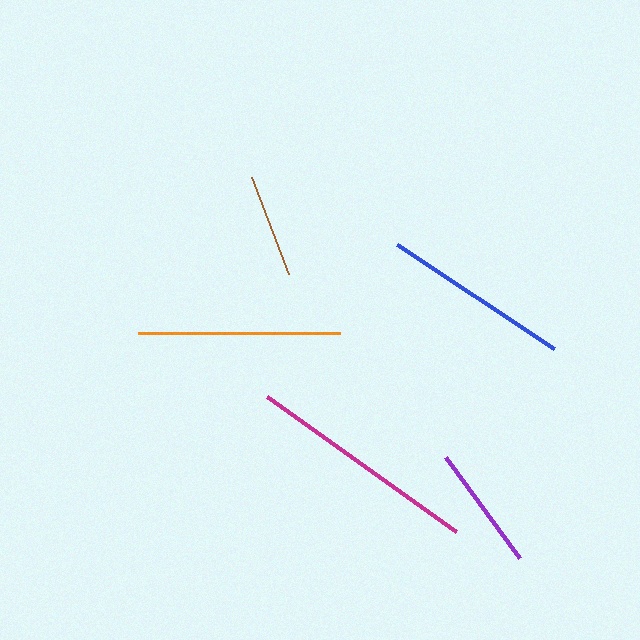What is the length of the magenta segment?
The magenta segment is approximately 233 pixels long.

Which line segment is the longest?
The magenta line is the longest at approximately 233 pixels.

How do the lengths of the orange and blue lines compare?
The orange and blue lines are approximately the same length.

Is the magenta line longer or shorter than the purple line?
The magenta line is longer than the purple line.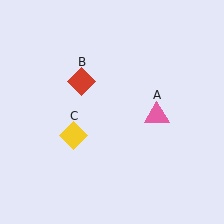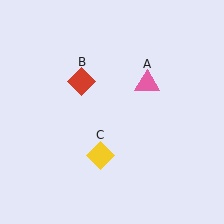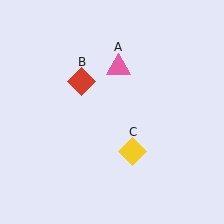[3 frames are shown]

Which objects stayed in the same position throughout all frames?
Red diamond (object B) remained stationary.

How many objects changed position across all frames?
2 objects changed position: pink triangle (object A), yellow diamond (object C).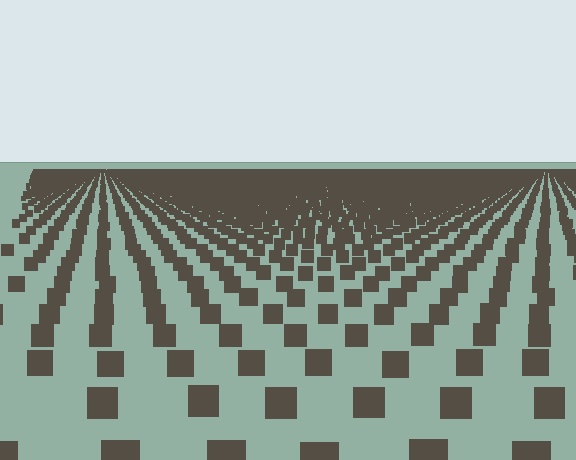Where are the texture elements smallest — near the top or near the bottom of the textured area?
Near the top.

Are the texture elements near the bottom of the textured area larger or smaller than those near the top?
Larger. Near the bottom, elements are closer to the viewer and appear at a bigger on-screen size.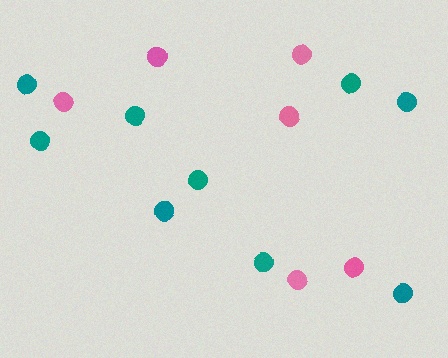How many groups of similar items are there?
There are 2 groups: one group of teal circles (9) and one group of pink circles (6).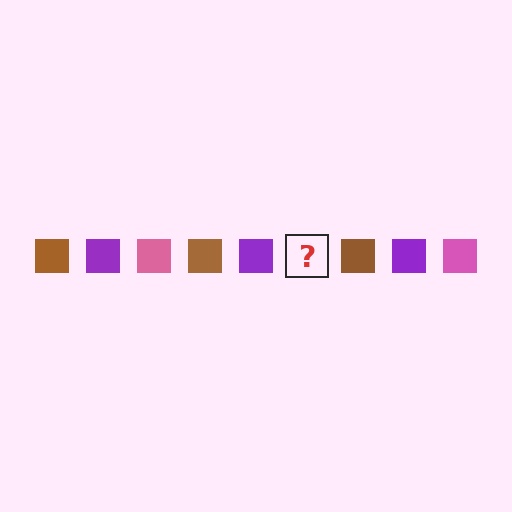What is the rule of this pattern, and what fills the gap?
The rule is that the pattern cycles through brown, purple, pink squares. The gap should be filled with a pink square.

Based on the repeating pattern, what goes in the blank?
The blank should be a pink square.